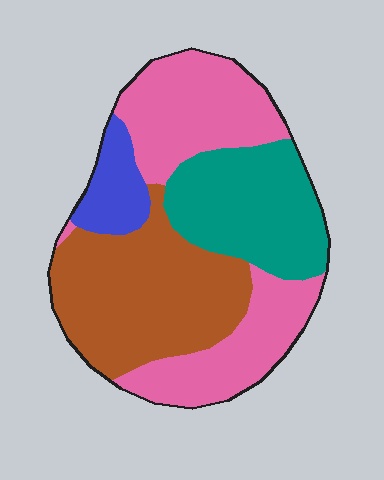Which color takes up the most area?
Pink, at roughly 35%.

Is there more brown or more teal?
Brown.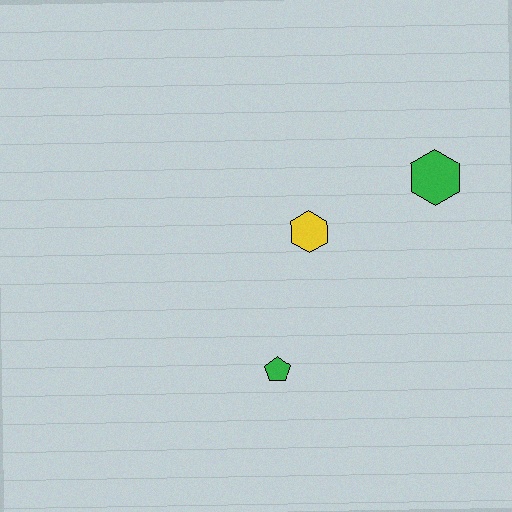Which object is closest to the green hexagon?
The yellow hexagon is closest to the green hexagon.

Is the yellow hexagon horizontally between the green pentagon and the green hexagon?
Yes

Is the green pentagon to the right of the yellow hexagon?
No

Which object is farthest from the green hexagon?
The green pentagon is farthest from the green hexagon.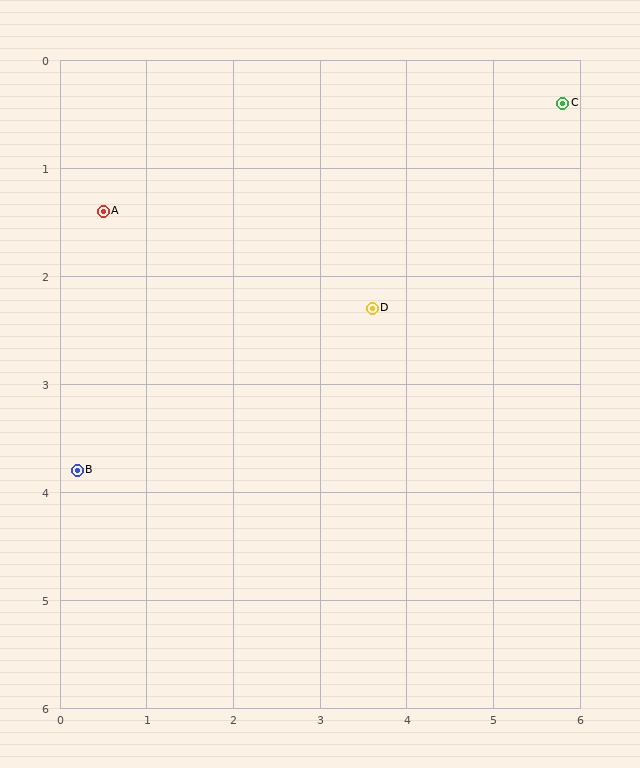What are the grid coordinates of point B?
Point B is at approximately (0.2, 3.8).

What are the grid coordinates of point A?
Point A is at approximately (0.5, 1.4).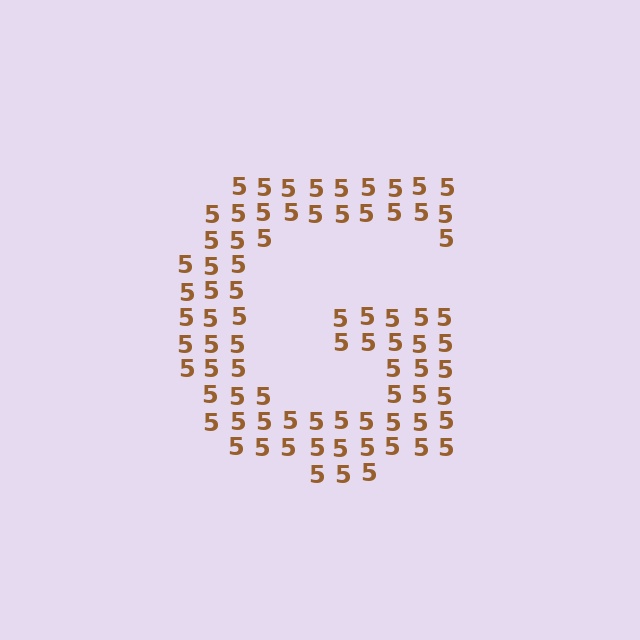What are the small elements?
The small elements are digit 5's.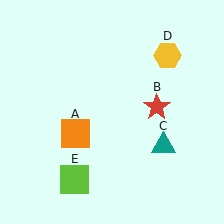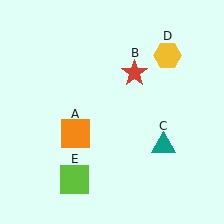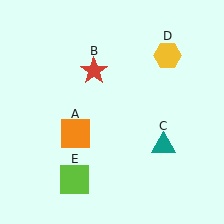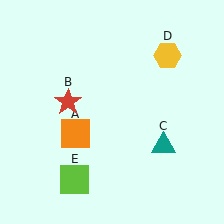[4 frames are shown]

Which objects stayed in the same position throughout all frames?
Orange square (object A) and teal triangle (object C) and yellow hexagon (object D) and lime square (object E) remained stationary.